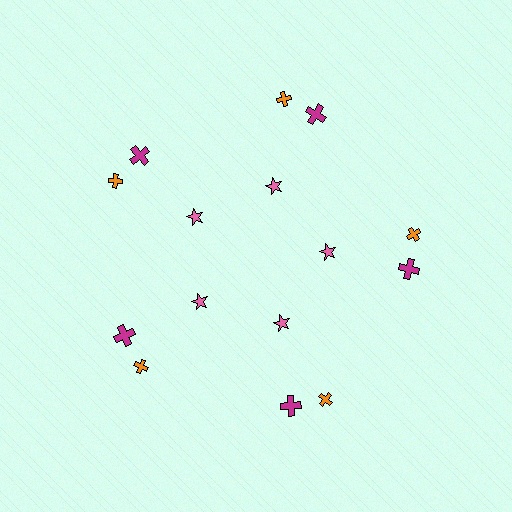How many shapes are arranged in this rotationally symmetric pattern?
There are 15 shapes, arranged in 5 groups of 3.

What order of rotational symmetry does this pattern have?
This pattern has 5-fold rotational symmetry.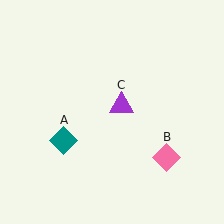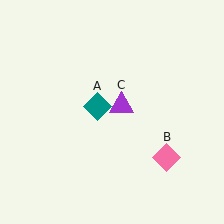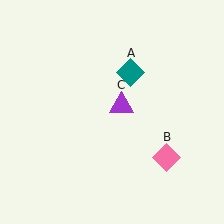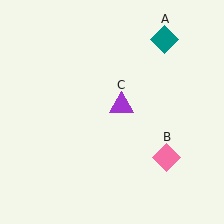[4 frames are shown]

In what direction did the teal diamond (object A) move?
The teal diamond (object A) moved up and to the right.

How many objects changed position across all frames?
1 object changed position: teal diamond (object A).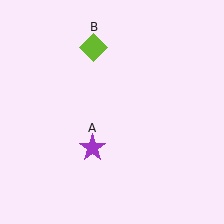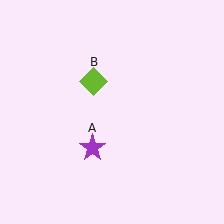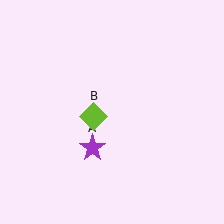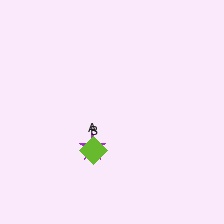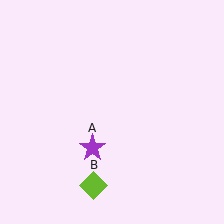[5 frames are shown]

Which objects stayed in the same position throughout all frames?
Purple star (object A) remained stationary.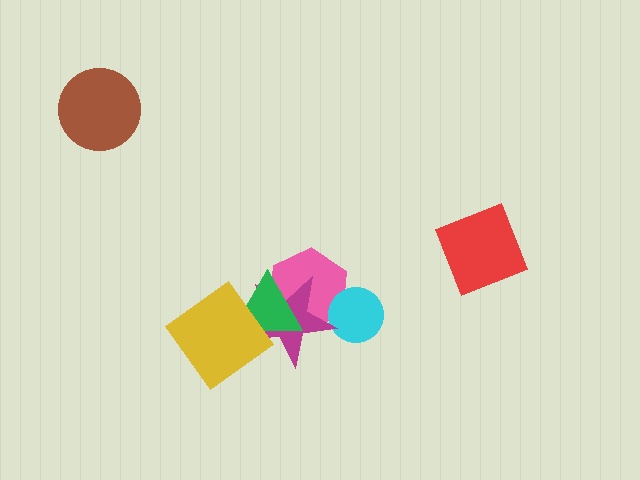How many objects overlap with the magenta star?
4 objects overlap with the magenta star.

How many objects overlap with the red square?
0 objects overlap with the red square.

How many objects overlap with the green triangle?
3 objects overlap with the green triangle.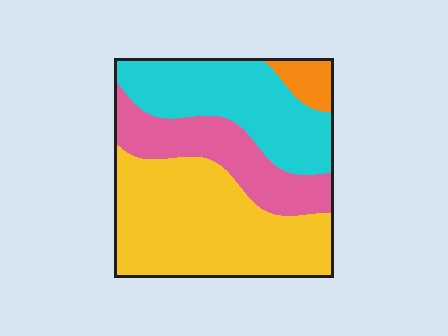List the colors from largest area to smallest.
From largest to smallest: yellow, cyan, pink, orange.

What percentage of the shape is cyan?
Cyan covers about 30% of the shape.